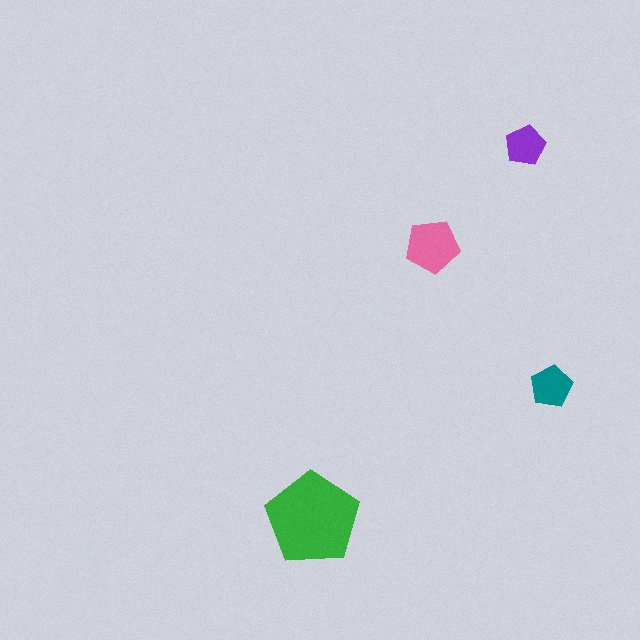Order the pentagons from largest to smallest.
the green one, the pink one, the teal one, the purple one.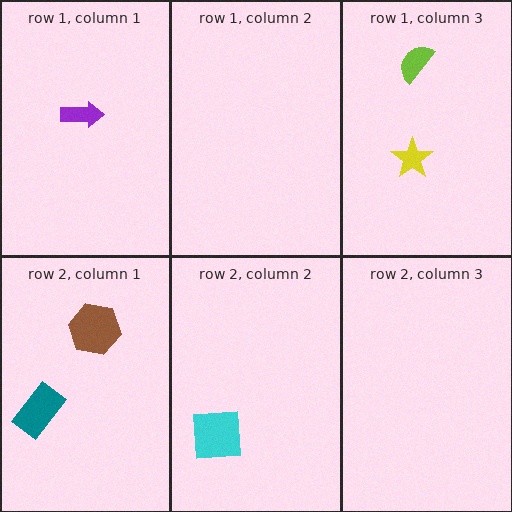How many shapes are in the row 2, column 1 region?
2.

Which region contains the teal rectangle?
The row 2, column 1 region.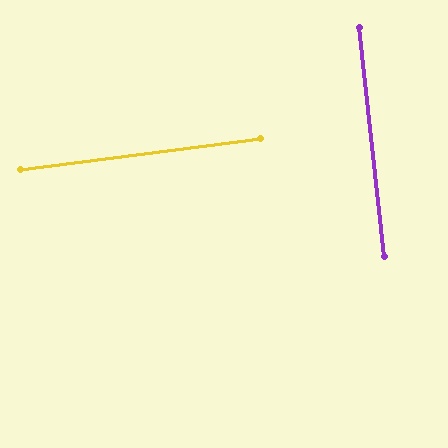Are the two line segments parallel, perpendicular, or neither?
Perpendicular — they meet at approximately 89°.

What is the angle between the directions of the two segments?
Approximately 89 degrees.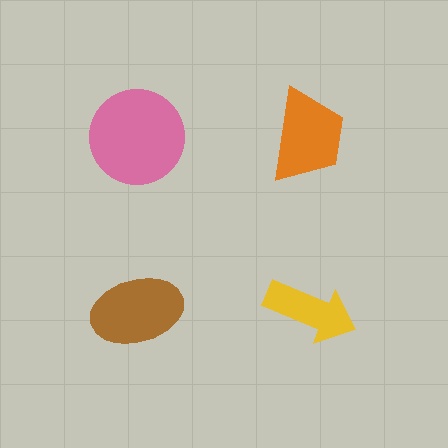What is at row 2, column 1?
A brown ellipse.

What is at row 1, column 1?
A pink circle.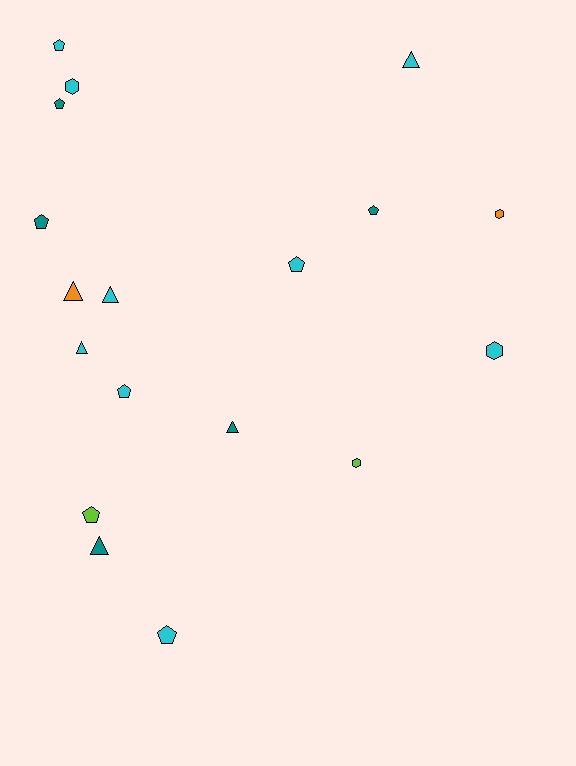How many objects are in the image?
There are 18 objects.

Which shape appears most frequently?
Pentagon, with 8 objects.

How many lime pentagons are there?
There is 1 lime pentagon.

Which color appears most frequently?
Cyan, with 9 objects.